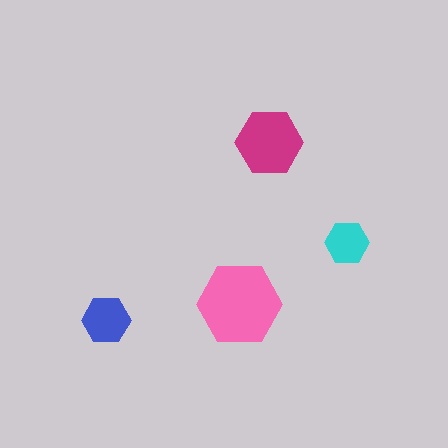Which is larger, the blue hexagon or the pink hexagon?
The pink one.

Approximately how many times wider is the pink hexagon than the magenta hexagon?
About 1.5 times wider.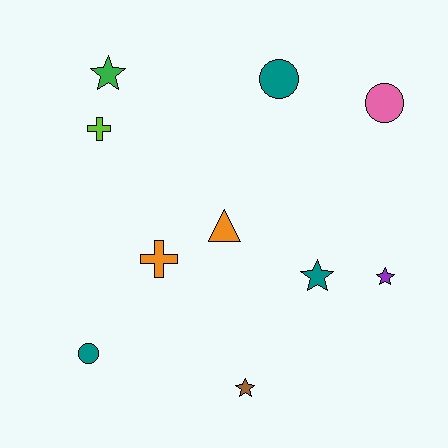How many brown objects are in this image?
There is 1 brown object.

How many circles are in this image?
There are 3 circles.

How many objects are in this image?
There are 10 objects.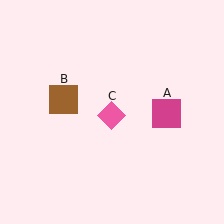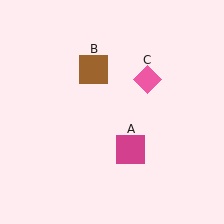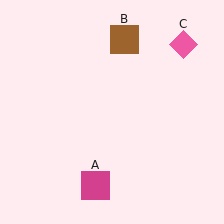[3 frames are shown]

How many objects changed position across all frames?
3 objects changed position: magenta square (object A), brown square (object B), pink diamond (object C).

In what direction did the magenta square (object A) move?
The magenta square (object A) moved down and to the left.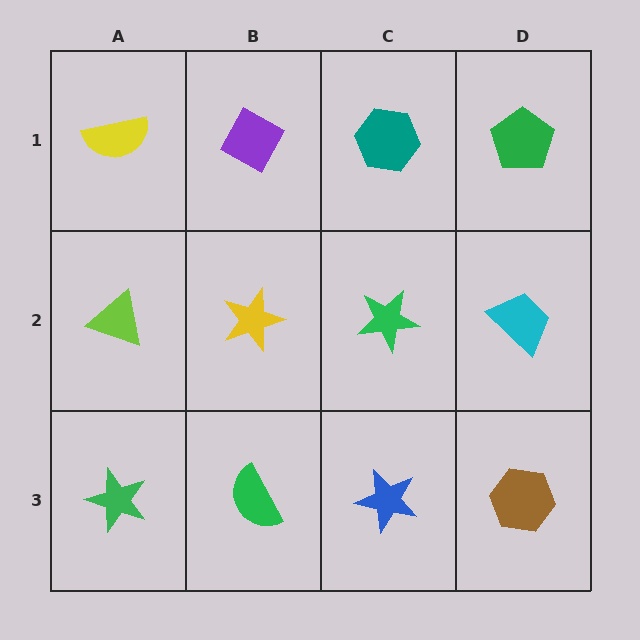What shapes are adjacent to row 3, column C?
A green star (row 2, column C), a green semicircle (row 3, column B), a brown hexagon (row 3, column D).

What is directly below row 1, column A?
A lime triangle.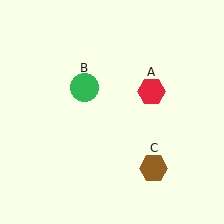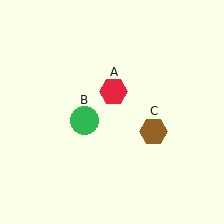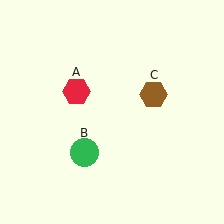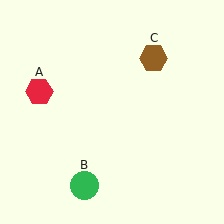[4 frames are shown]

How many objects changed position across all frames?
3 objects changed position: red hexagon (object A), green circle (object B), brown hexagon (object C).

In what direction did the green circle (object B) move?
The green circle (object B) moved down.